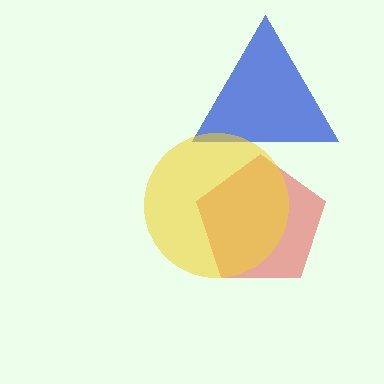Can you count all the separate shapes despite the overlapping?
Yes, there are 3 separate shapes.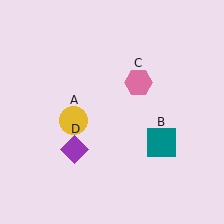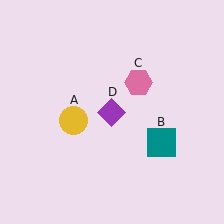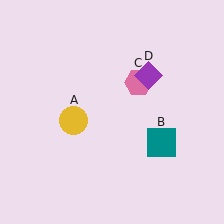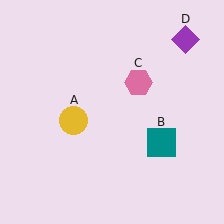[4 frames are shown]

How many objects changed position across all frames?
1 object changed position: purple diamond (object D).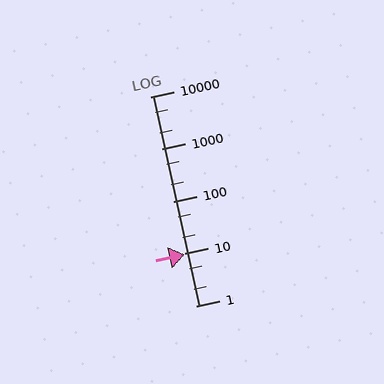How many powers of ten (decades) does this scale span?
The scale spans 4 decades, from 1 to 10000.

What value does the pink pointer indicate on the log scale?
The pointer indicates approximately 9.7.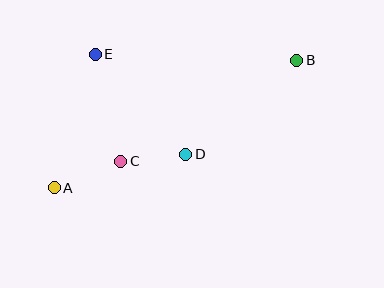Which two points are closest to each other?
Points C and D are closest to each other.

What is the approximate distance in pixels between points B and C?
The distance between B and C is approximately 203 pixels.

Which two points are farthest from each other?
Points A and B are farthest from each other.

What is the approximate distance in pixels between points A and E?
The distance between A and E is approximately 140 pixels.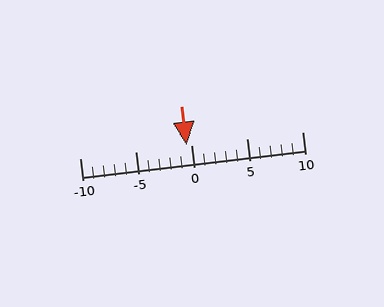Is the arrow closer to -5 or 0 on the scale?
The arrow is closer to 0.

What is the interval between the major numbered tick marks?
The major tick marks are spaced 5 units apart.